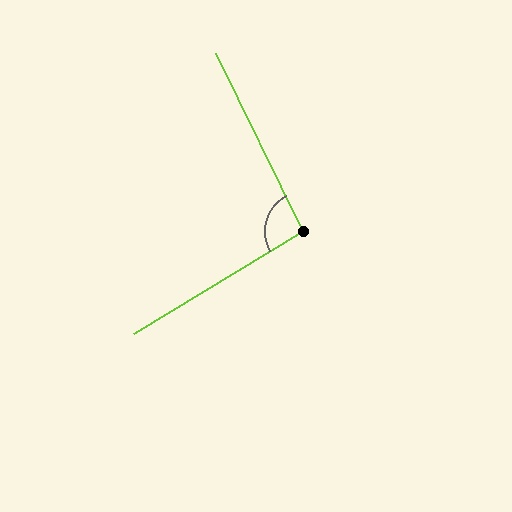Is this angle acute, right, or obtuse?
It is obtuse.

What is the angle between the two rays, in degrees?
Approximately 95 degrees.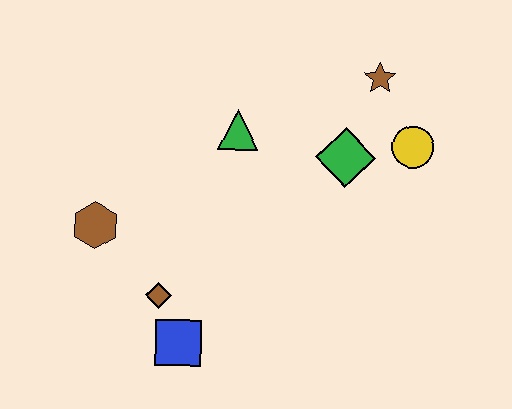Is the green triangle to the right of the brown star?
No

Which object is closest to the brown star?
The yellow circle is closest to the brown star.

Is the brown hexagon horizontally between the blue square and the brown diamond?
No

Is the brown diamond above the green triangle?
No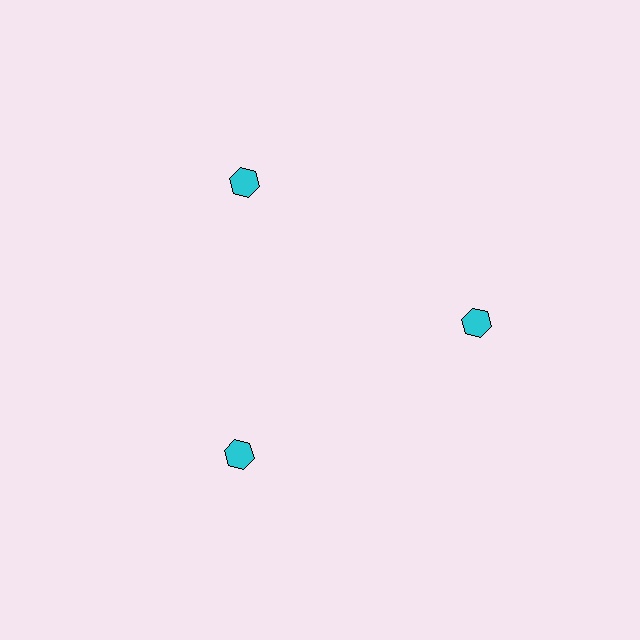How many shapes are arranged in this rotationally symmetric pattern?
There are 3 shapes, arranged in 3 groups of 1.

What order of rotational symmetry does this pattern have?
This pattern has 3-fold rotational symmetry.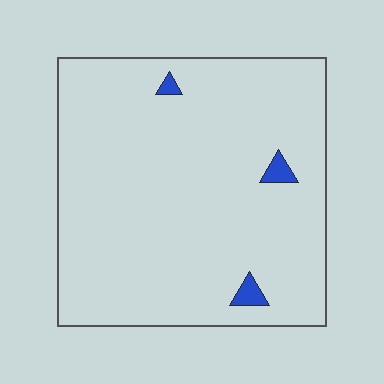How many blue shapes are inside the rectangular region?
3.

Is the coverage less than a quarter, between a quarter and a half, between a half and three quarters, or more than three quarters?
Less than a quarter.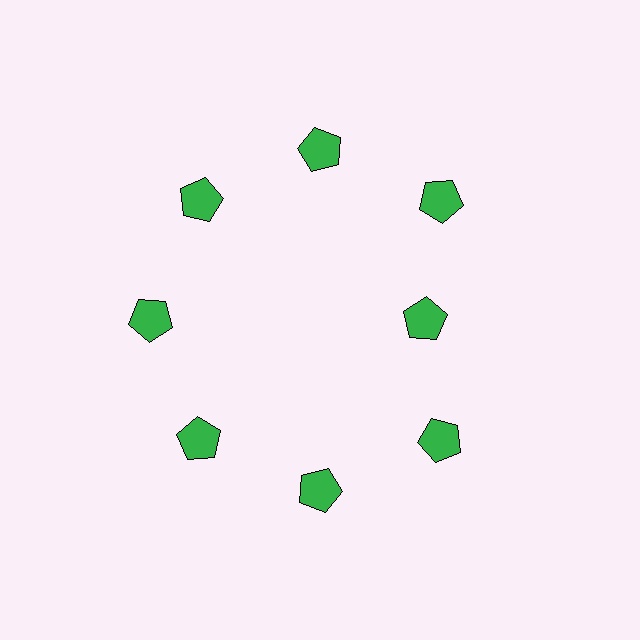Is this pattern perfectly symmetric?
No. The 8 green pentagons are arranged in a ring, but one element near the 3 o'clock position is pulled inward toward the center, breaking the 8-fold rotational symmetry.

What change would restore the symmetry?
The symmetry would be restored by moving it outward, back onto the ring so that all 8 pentagons sit at equal angles and equal distance from the center.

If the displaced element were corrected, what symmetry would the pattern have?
It would have 8-fold rotational symmetry — the pattern would map onto itself every 45 degrees.